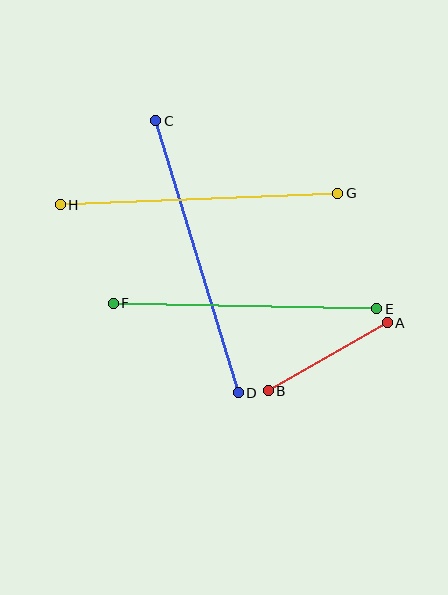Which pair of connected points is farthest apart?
Points C and D are farthest apart.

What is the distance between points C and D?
The distance is approximately 284 pixels.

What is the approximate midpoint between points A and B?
The midpoint is at approximately (328, 357) pixels.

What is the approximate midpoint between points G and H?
The midpoint is at approximately (199, 199) pixels.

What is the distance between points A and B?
The distance is approximately 137 pixels.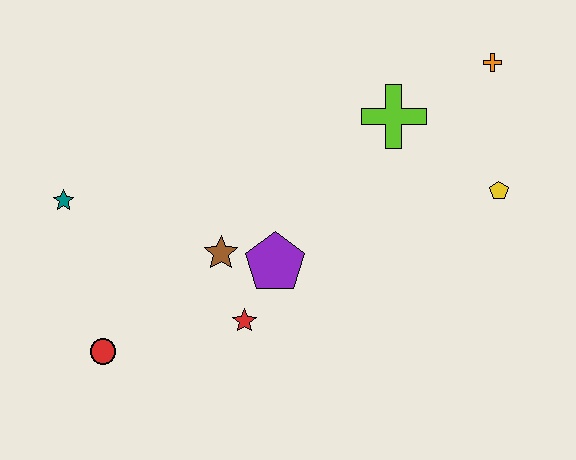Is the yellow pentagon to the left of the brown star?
No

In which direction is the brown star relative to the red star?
The brown star is above the red star.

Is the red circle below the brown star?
Yes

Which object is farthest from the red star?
The orange cross is farthest from the red star.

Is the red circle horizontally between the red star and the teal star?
Yes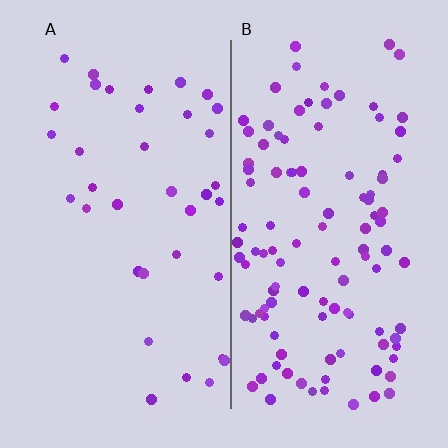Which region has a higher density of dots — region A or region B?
B (the right).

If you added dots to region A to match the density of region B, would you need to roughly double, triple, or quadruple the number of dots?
Approximately triple.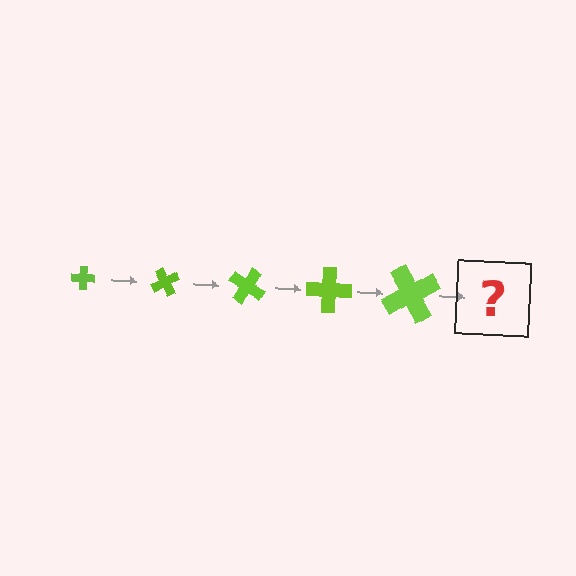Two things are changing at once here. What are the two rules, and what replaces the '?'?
The two rules are that the cross grows larger each step and it rotates 60 degrees each step. The '?' should be a cross, larger than the previous one and rotated 300 degrees from the start.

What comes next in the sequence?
The next element should be a cross, larger than the previous one and rotated 300 degrees from the start.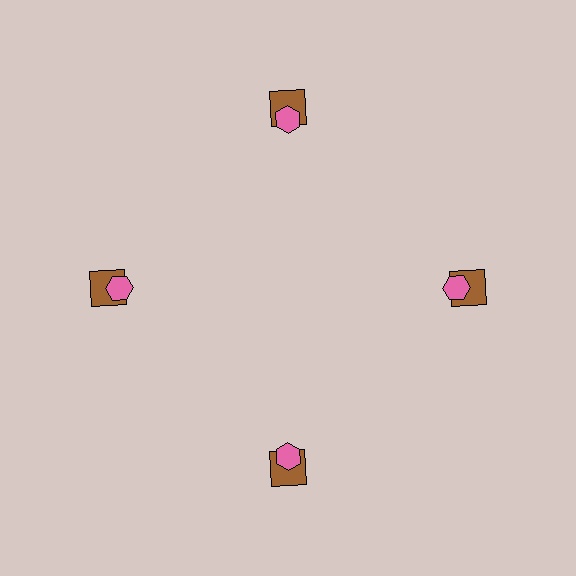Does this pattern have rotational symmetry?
Yes, this pattern has 4-fold rotational symmetry. It looks the same after rotating 90 degrees around the center.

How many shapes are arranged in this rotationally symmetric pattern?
There are 8 shapes, arranged in 4 groups of 2.